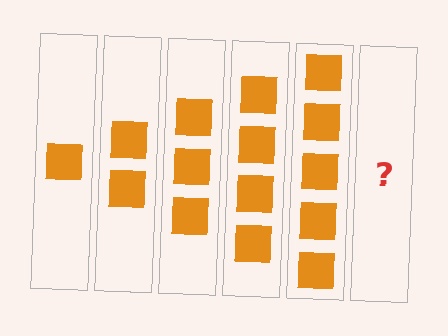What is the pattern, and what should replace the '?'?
The pattern is that each step adds one more square. The '?' should be 6 squares.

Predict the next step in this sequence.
The next step is 6 squares.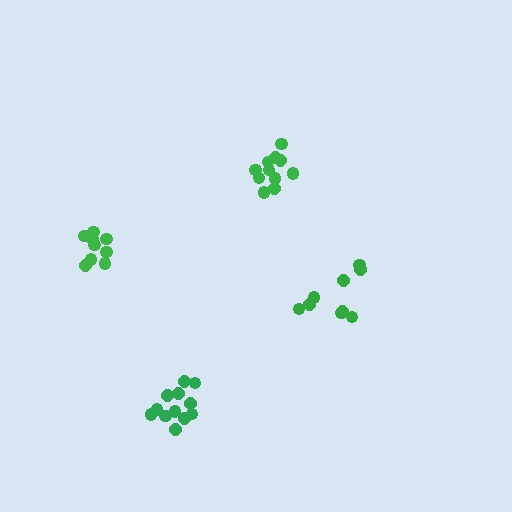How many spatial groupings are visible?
There are 4 spatial groupings.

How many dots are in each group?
Group 1: 9 dots, Group 2: 12 dots, Group 3: 9 dots, Group 4: 11 dots (41 total).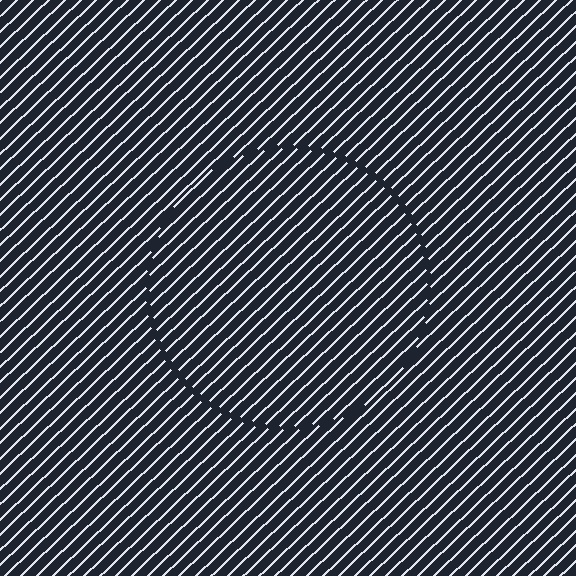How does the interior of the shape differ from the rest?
The interior of the shape contains the same grating, shifted by half a period — the contour is defined by the phase discontinuity where line-ends from the inner and outer gratings abut.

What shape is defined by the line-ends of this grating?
An illusory circle. The interior of the shape contains the same grating, shifted by half a period — the contour is defined by the phase discontinuity where line-ends from the inner and outer gratings abut.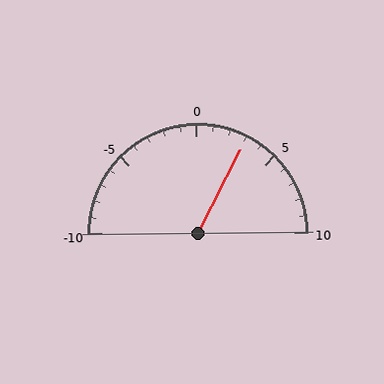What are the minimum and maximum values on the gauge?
The gauge ranges from -10 to 10.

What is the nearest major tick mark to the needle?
The nearest major tick mark is 5.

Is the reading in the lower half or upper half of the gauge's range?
The reading is in the upper half of the range (-10 to 10).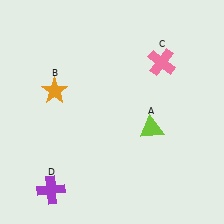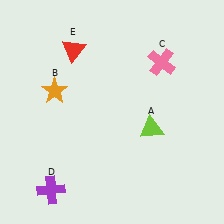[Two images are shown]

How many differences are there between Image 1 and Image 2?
There is 1 difference between the two images.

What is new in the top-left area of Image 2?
A red triangle (E) was added in the top-left area of Image 2.